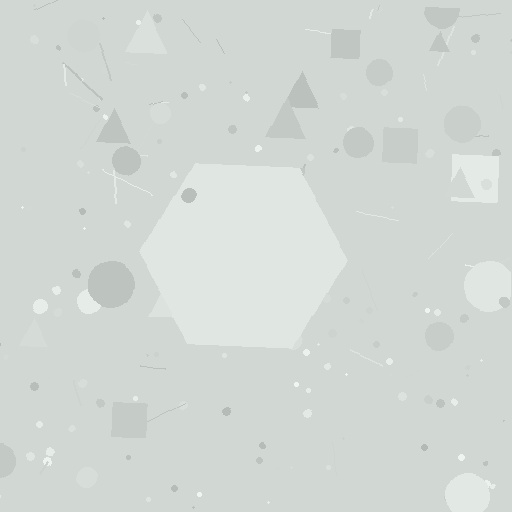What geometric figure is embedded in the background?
A hexagon is embedded in the background.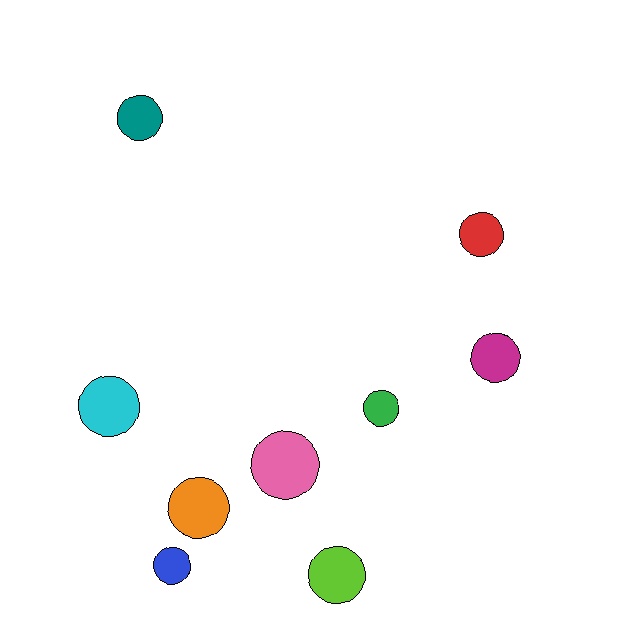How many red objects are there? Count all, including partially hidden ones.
There is 1 red object.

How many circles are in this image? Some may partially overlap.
There are 9 circles.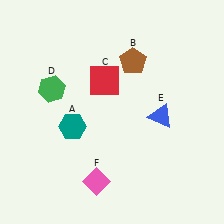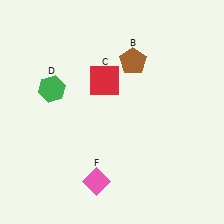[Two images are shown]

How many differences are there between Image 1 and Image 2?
There are 2 differences between the two images.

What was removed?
The teal hexagon (A), the blue triangle (E) were removed in Image 2.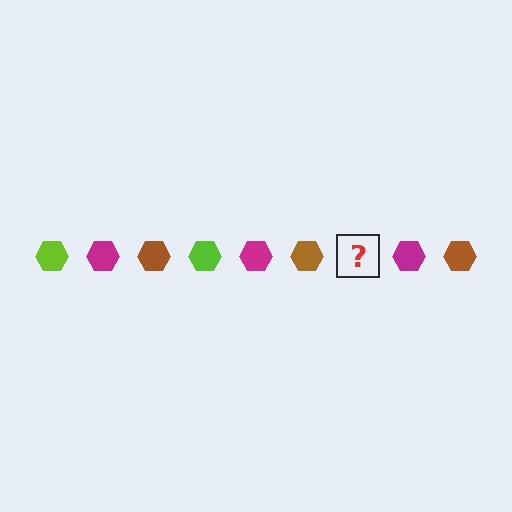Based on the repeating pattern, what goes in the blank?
The blank should be a lime hexagon.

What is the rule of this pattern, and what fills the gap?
The rule is that the pattern cycles through lime, magenta, brown hexagons. The gap should be filled with a lime hexagon.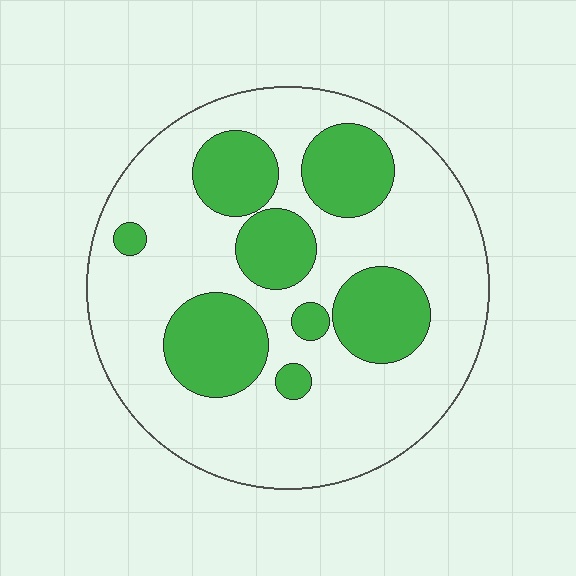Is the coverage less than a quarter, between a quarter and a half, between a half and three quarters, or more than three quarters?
Between a quarter and a half.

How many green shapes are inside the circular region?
8.